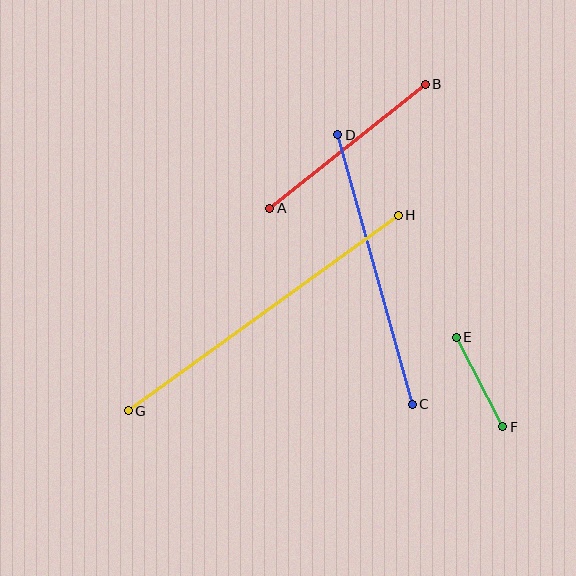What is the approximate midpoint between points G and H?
The midpoint is at approximately (263, 313) pixels.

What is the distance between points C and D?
The distance is approximately 280 pixels.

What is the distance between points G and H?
The distance is approximately 333 pixels.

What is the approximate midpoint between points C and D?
The midpoint is at approximately (375, 269) pixels.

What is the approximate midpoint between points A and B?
The midpoint is at approximately (347, 146) pixels.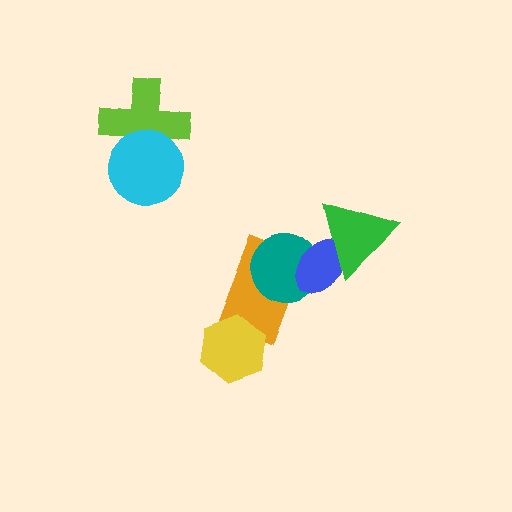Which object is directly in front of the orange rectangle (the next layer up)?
The teal circle is directly in front of the orange rectangle.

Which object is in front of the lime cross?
The cyan circle is in front of the lime cross.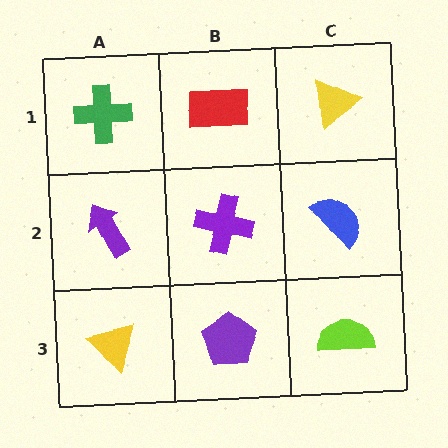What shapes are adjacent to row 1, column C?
A blue semicircle (row 2, column C), a red rectangle (row 1, column B).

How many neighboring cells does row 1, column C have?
2.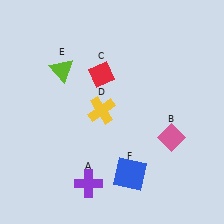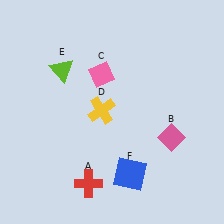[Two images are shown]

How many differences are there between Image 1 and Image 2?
There are 2 differences between the two images.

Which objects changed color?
A changed from purple to red. C changed from red to pink.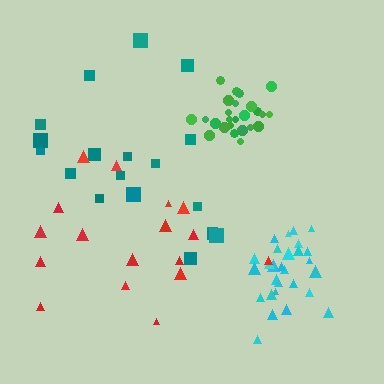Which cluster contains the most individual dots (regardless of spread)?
Cyan (28).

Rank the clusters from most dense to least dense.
green, cyan, teal, red.